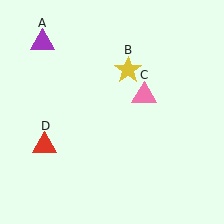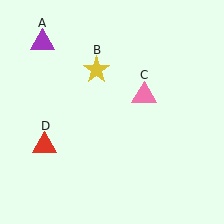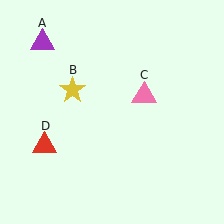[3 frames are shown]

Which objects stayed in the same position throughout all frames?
Purple triangle (object A) and pink triangle (object C) and red triangle (object D) remained stationary.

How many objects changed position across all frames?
1 object changed position: yellow star (object B).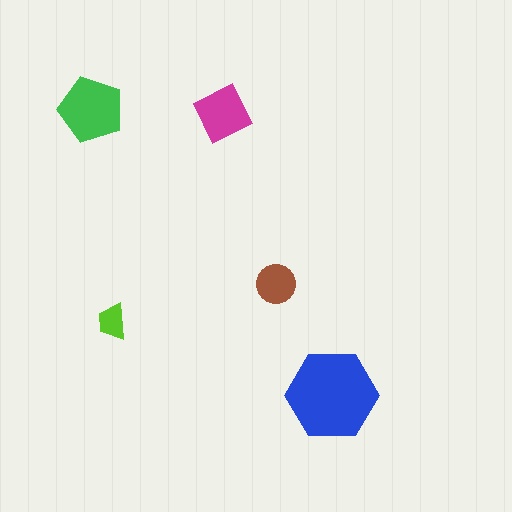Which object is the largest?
The blue hexagon.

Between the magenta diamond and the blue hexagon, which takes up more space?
The blue hexagon.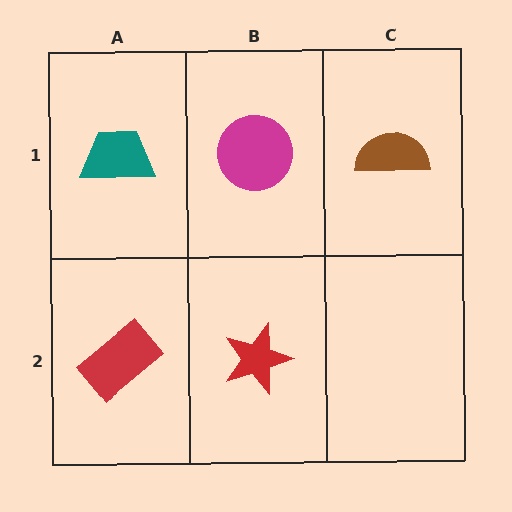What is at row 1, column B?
A magenta circle.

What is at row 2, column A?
A red rectangle.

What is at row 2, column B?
A red star.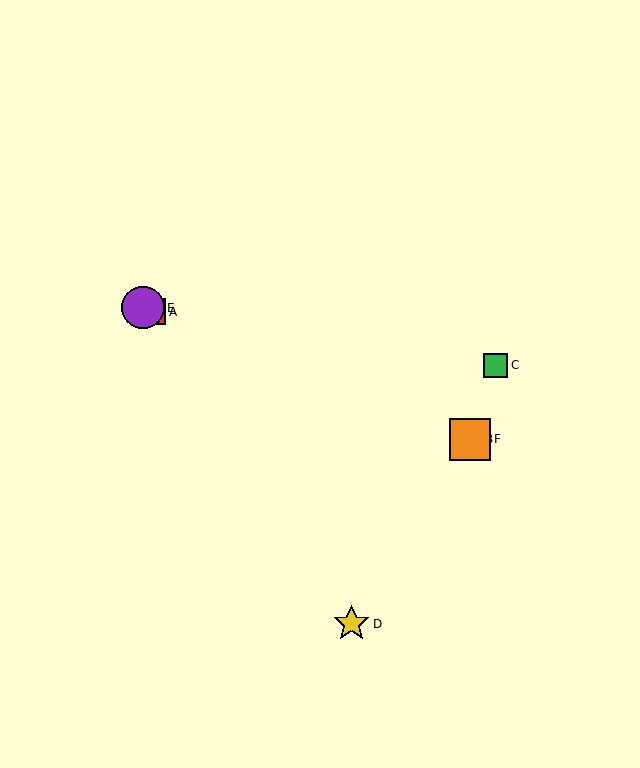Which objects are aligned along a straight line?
Objects A, B, E, F are aligned along a straight line.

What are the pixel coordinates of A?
Object A is at (153, 312).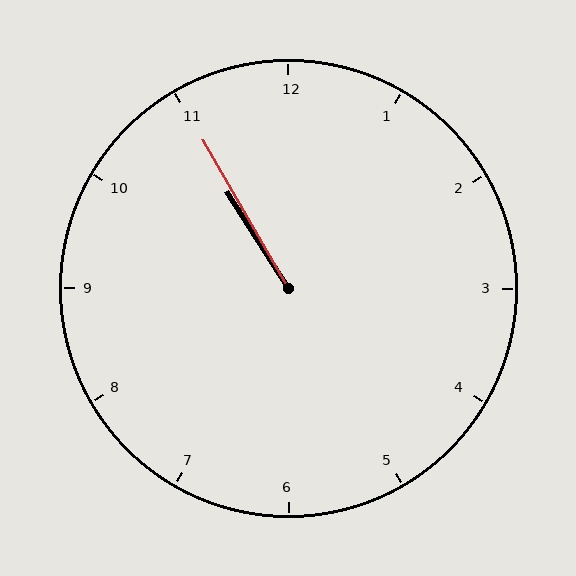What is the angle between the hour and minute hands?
Approximately 2 degrees.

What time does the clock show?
10:55.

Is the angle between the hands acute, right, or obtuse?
It is acute.